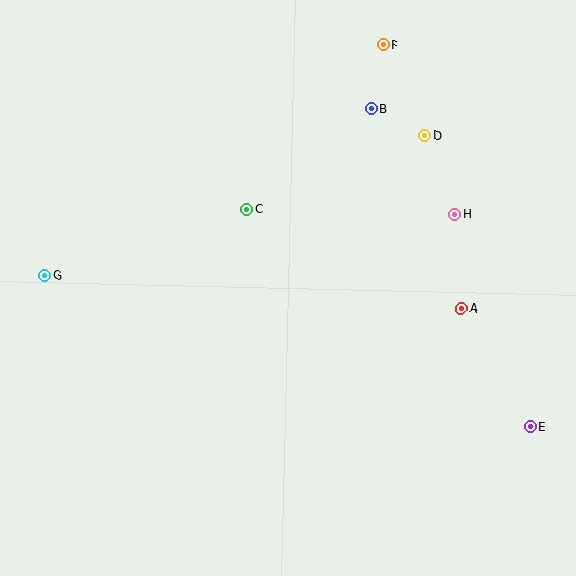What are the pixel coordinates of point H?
Point H is at (455, 214).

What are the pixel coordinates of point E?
Point E is at (530, 426).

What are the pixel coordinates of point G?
Point G is at (45, 276).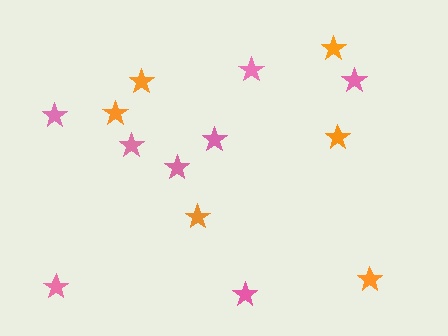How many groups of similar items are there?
There are 2 groups: one group of pink stars (8) and one group of orange stars (6).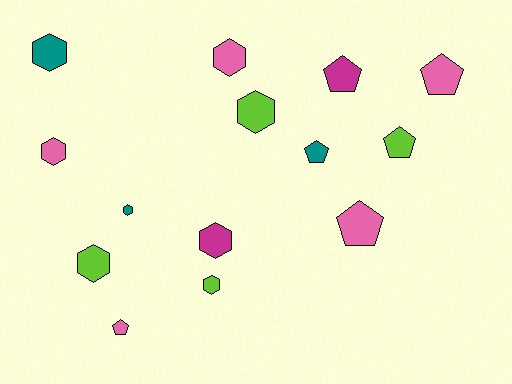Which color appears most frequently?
Pink, with 5 objects.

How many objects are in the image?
There are 14 objects.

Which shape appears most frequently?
Hexagon, with 8 objects.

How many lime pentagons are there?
There is 1 lime pentagon.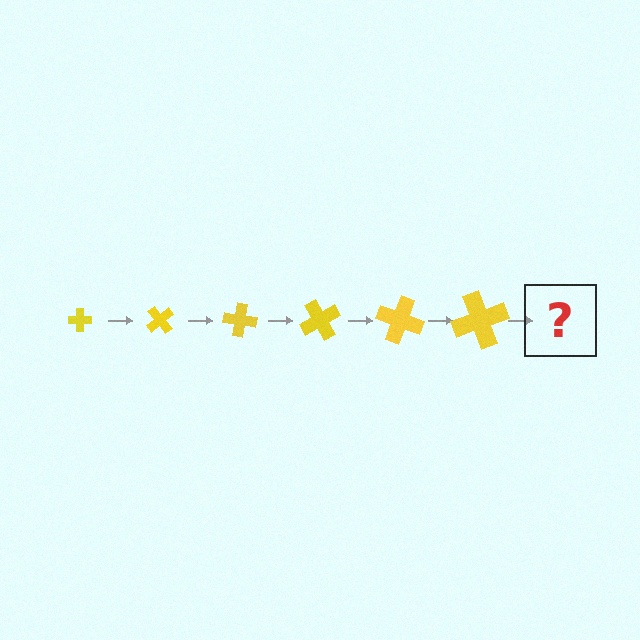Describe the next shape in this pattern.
It should be a cross, larger than the previous one and rotated 300 degrees from the start.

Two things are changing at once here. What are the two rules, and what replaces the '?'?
The two rules are that the cross grows larger each step and it rotates 50 degrees each step. The '?' should be a cross, larger than the previous one and rotated 300 degrees from the start.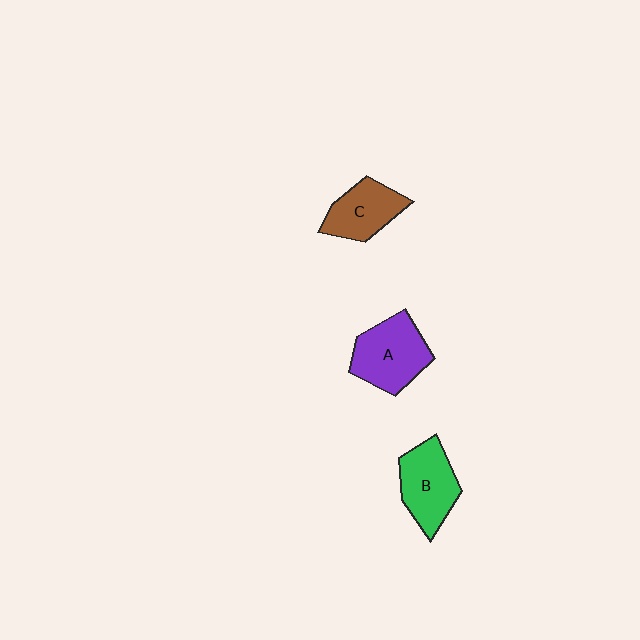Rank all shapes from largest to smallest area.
From largest to smallest: A (purple), B (green), C (brown).